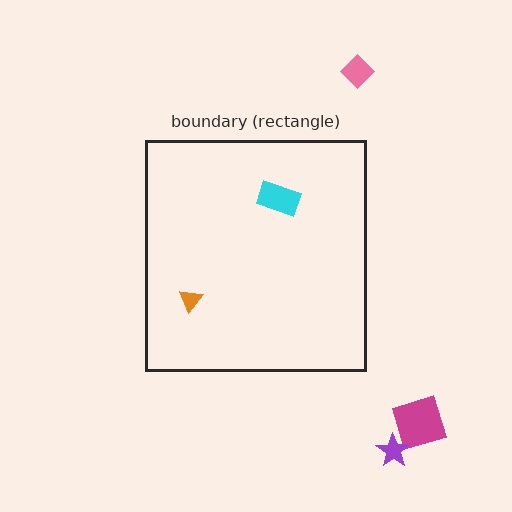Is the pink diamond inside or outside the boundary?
Outside.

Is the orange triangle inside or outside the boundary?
Inside.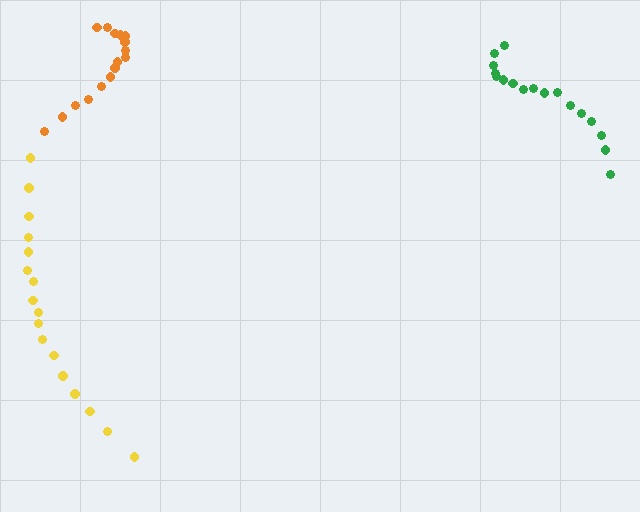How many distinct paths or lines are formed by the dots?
There are 3 distinct paths.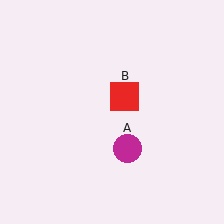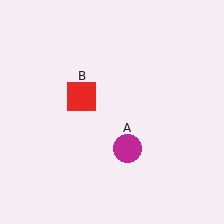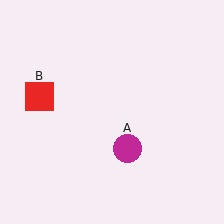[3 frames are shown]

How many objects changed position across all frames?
1 object changed position: red square (object B).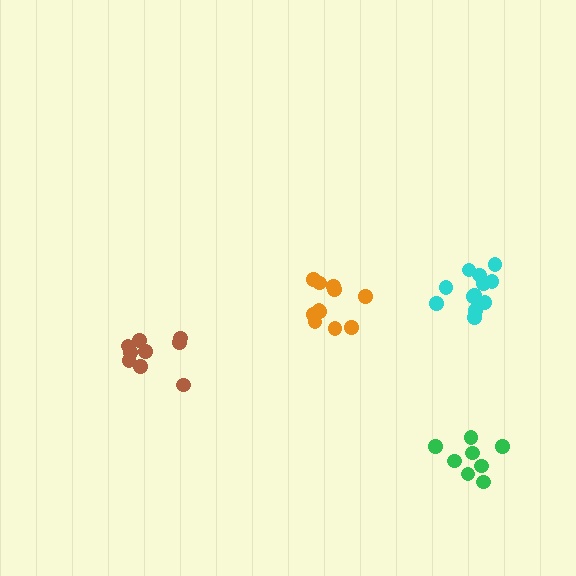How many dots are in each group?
Group 1: 12 dots, Group 2: 8 dots, Group 3: 9 dots, Group 4: 11 dots (40 total).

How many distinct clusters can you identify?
There are 4 distinct clusters.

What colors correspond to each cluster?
The clusters are colored: cyan, green, brown, orange.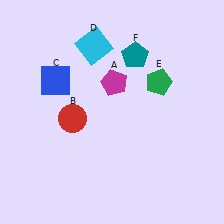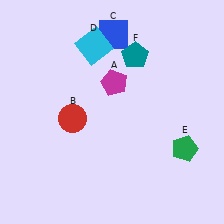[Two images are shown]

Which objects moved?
The objects that moved are: the blue square (C), the green pentagon (E).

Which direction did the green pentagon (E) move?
The green pentagon (E) moved down.